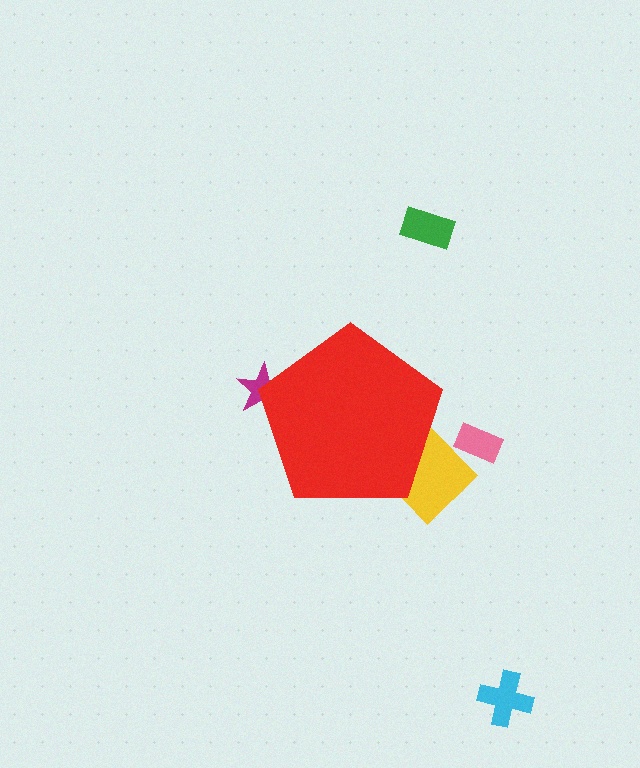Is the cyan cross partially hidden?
No, the cyan cross is fully visible.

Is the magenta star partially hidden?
Yes, the magenta star is partially hidden behind the red pentagon.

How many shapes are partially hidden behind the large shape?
2 shapes are partially hidden.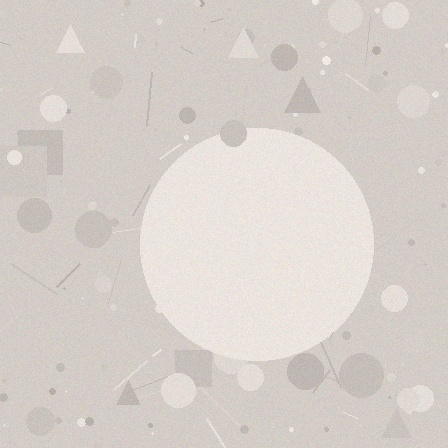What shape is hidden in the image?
A circle is hidden in the image.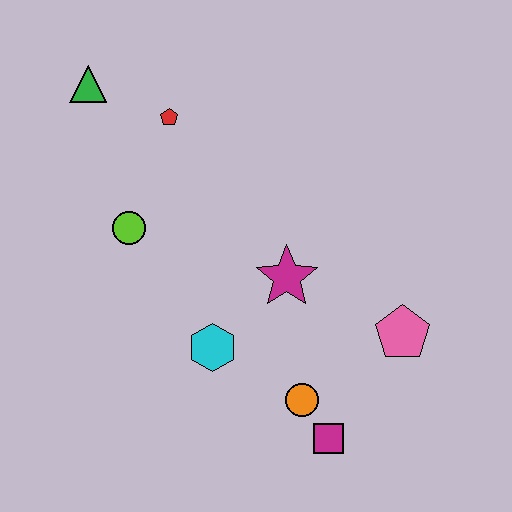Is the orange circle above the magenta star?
No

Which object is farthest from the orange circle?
The green triangle is farthest from the orange circle.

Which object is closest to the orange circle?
The magenta square is closest to the orange circle.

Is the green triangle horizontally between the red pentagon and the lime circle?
No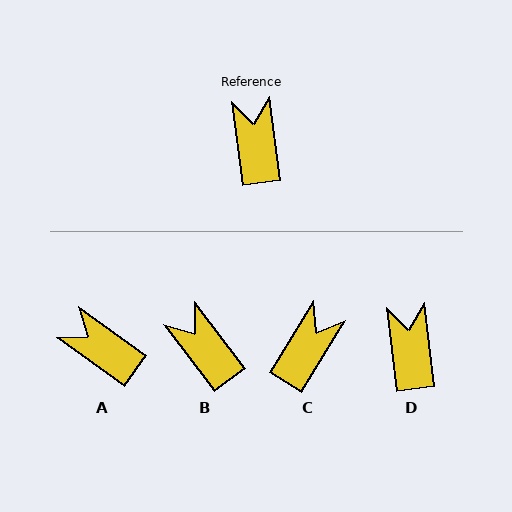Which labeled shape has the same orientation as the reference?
D.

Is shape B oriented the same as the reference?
No, it is off by about 30 degrees.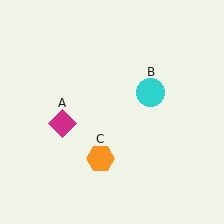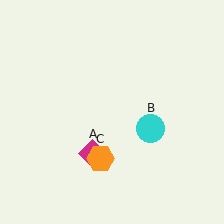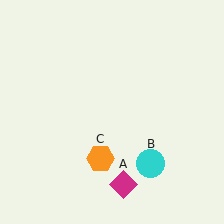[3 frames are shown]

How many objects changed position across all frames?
2 objects changed position: magenta diamond (object A), cyan circle (object B).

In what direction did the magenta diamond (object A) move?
The magenta diamond (object A) moved down and to the right.